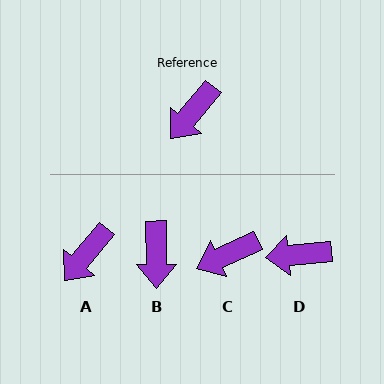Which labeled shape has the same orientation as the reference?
A.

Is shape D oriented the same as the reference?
No, it is off by about 45 degrees.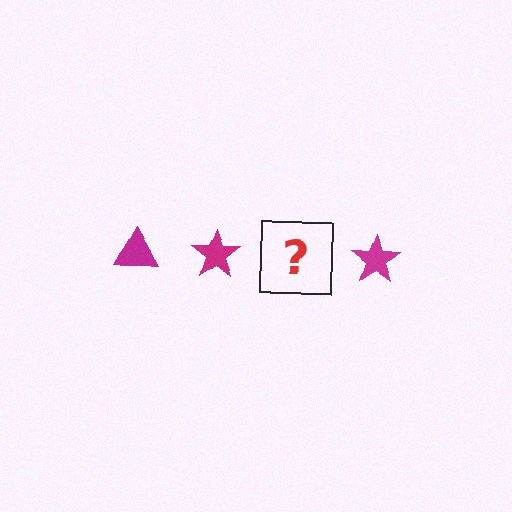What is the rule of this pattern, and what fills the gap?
The rule is that the pattern cycles through triangle, star shapes in magenta. The gap should be filled with a magenta triangle.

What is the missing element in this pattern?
The missing element is a magenta triangle.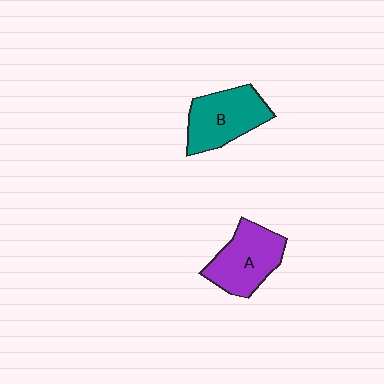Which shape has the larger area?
Shape A (purple).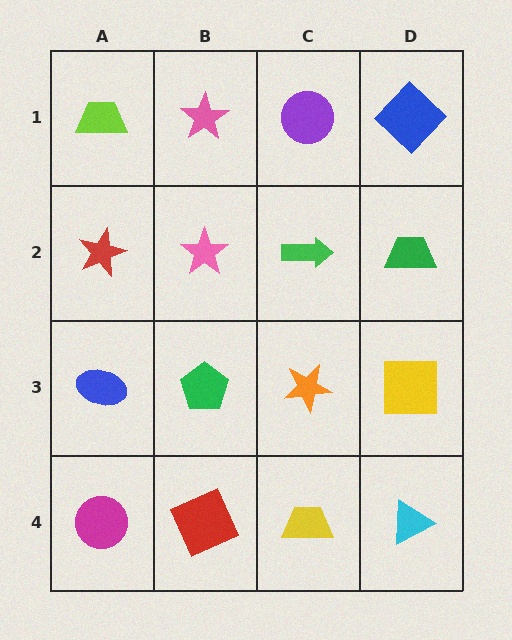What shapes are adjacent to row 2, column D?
A blue diamond (row 1, column D), a yellow square (row 3, column D), a green arrow (row 2, column C).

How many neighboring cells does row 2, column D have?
3.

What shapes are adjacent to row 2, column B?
A pink star (row 1, column B), a green pentagon (row 3, column B), a red star (row 2, column A), a green arrow (row 2, column C).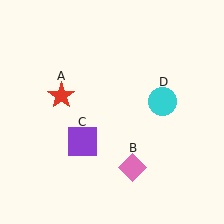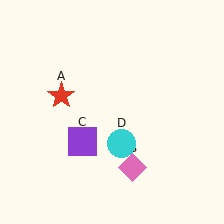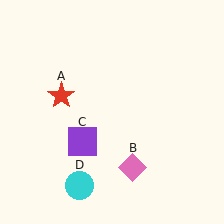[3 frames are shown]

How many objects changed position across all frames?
1 object changed position: cyan circle (object D).